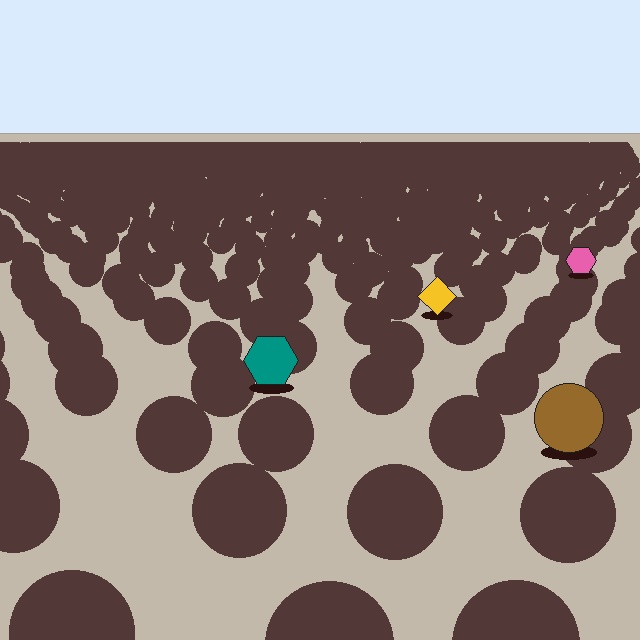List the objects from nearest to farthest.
From nearest to farthest: the brown circle, the teal hexagon, the yellow diamond, the pink hexagon.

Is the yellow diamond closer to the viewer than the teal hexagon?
No. The teal hexagon is closer — you can tell from the texture gradient: the ground texture is coarser near it.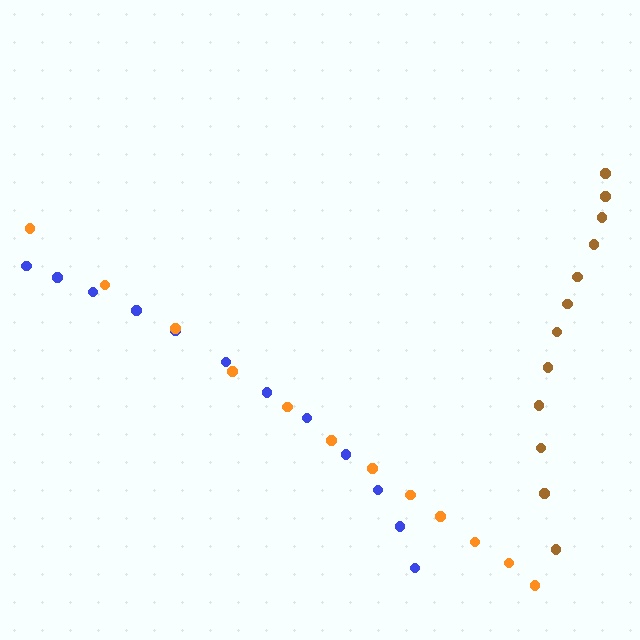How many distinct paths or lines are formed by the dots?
There are 3 distinct paths.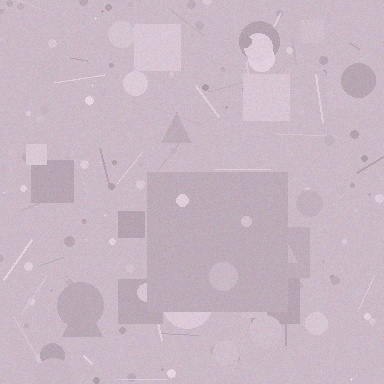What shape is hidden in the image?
A square is hidden in the image.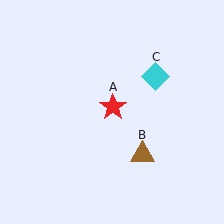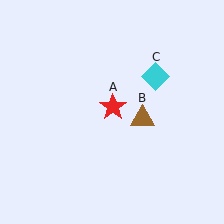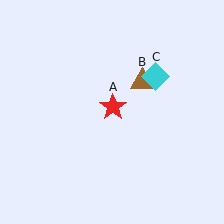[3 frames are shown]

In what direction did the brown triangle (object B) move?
The brown triangle (object B) moved up.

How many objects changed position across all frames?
1 object changed position: brown triangle (object B).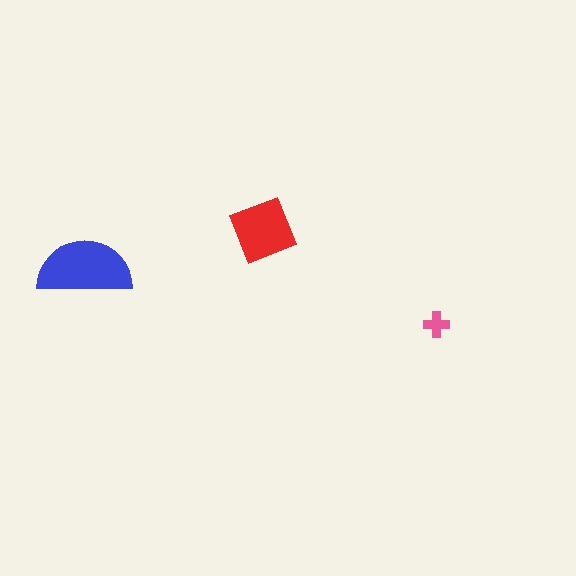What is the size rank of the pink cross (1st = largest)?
3rd.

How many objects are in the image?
There are 3 objects in the image.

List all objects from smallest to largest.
The pink cross, the red diamond, the blue semicircle.